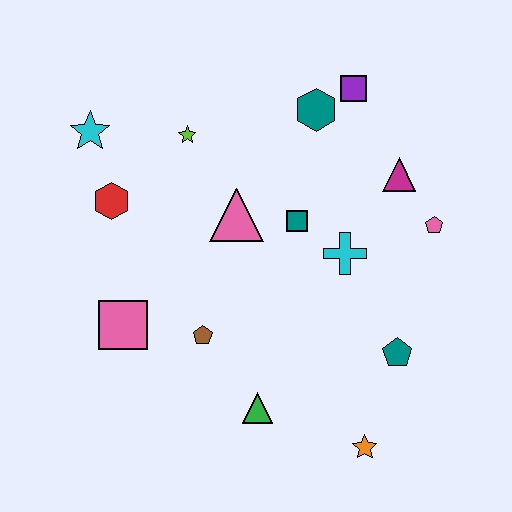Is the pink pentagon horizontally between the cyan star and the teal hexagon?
No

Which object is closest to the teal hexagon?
The purple square is closest to the teal hexagon.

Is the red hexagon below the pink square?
No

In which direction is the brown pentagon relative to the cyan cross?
The brown pentagon is to the left of the cyan cross.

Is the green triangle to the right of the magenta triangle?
No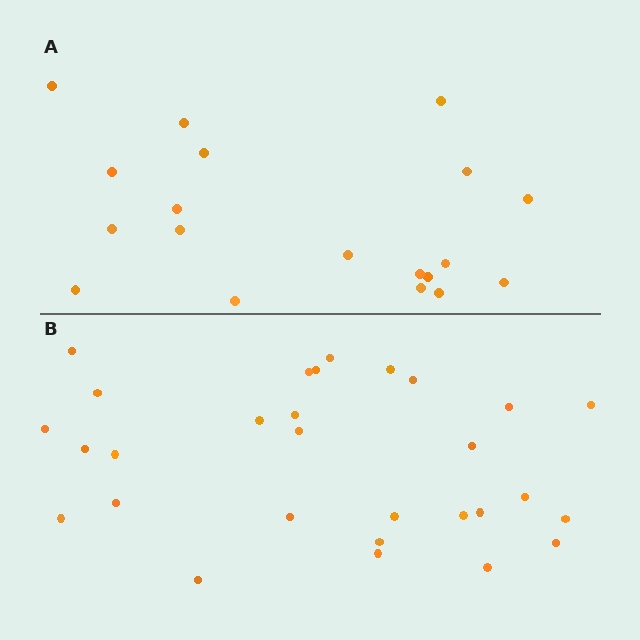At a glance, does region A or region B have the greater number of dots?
Region B (the bottom region) has more dots.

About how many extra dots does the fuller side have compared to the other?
Region B has roughly 10 or so more dots than region A.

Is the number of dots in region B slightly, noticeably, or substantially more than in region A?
Region B has substantially more. The ratio is roughly 1.5 to 1.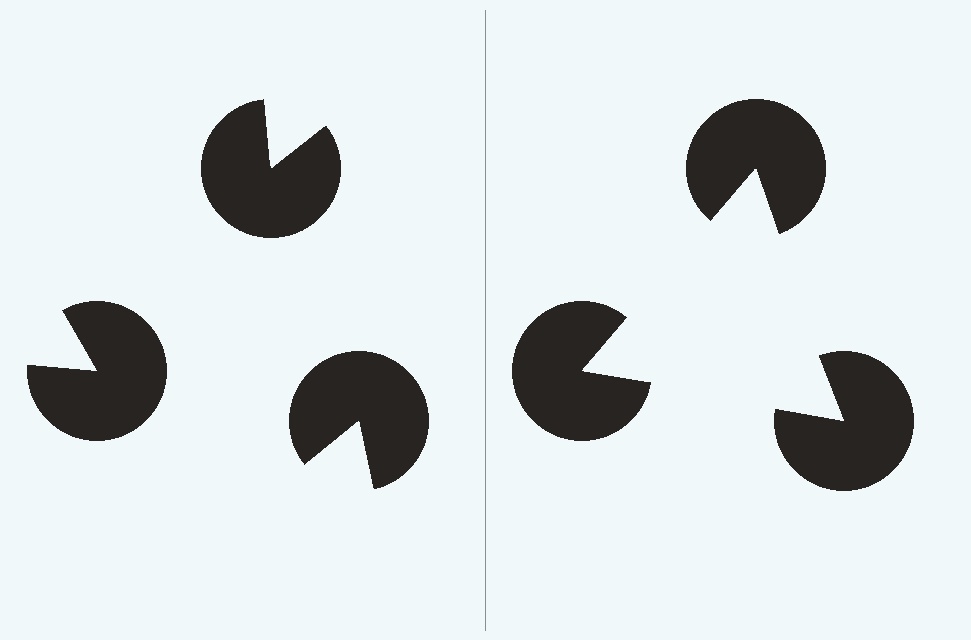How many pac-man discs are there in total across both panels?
6 — 3 on each side.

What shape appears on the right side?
An illusory triangle.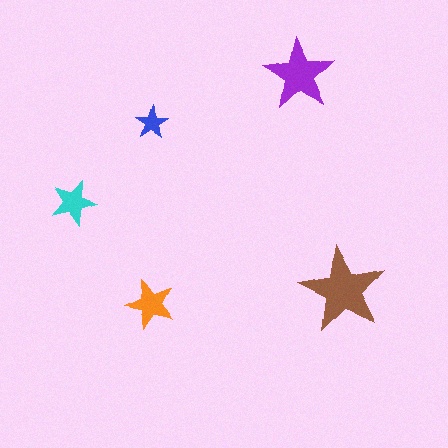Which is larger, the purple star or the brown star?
The brown one.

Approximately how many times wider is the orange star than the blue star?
About 1.5 times wider.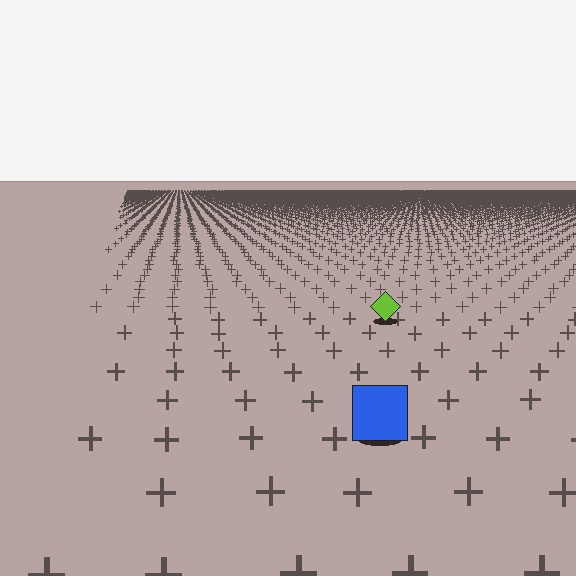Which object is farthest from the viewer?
The lime diamond is farthest from the viewer. It appears smaller and the ground texture around it is denser.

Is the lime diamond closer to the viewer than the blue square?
No. The blue square is closer — you can tell from the texture gradient: the ground texture is coarser near it.